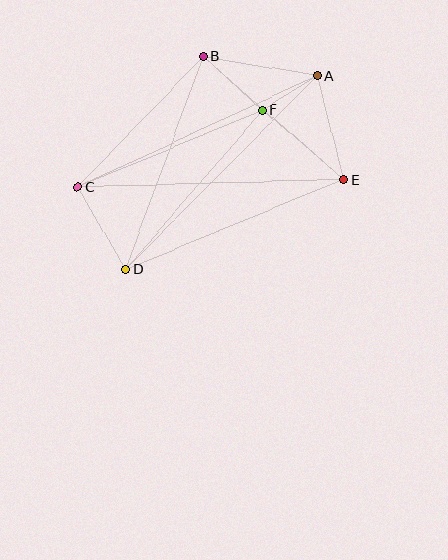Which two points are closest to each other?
Points A and F are closest to each other.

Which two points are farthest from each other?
Points A and D are farthest from each other.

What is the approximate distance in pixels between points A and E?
The distance between A and E is approximately 107 pixels.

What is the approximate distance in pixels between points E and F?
The distance between E and F is approximately 107 pixels.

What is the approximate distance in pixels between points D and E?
The distance between D and E is approximately 236 pixels.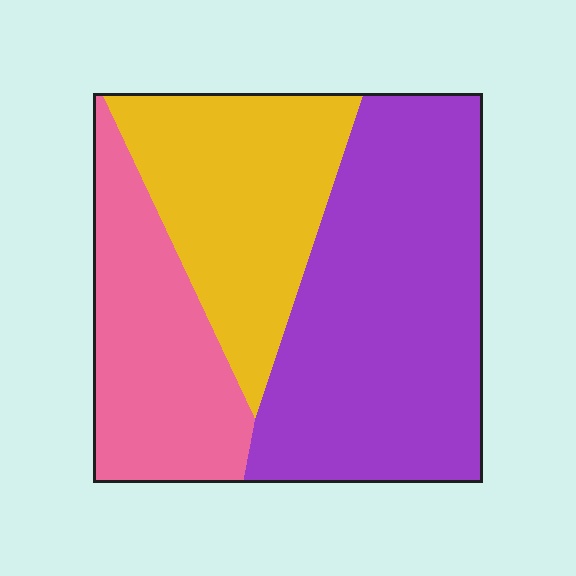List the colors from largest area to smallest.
From largest to smallest: purple, yellow, pink.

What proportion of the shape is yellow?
Yellow covers roughly 30% of the shape.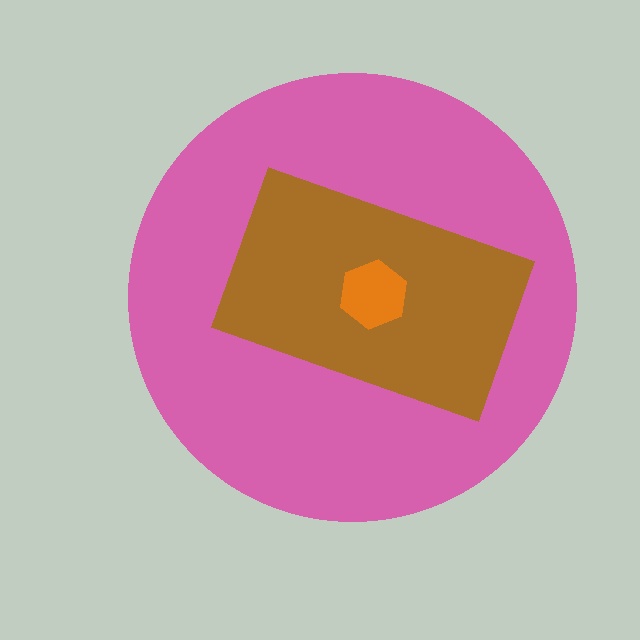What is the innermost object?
The orange hexagon.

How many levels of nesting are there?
3.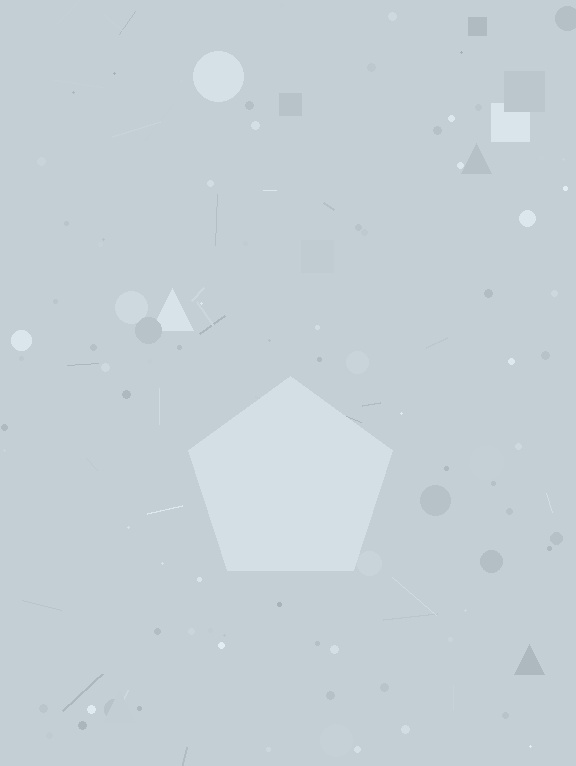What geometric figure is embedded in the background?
A pentagon is embedded in the background.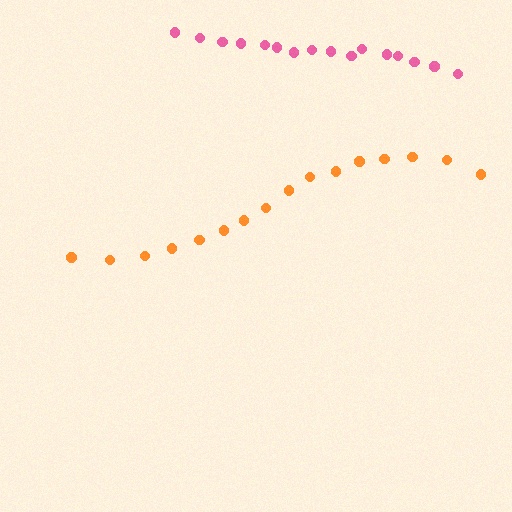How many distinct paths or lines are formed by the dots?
There are 2 distinct paths.